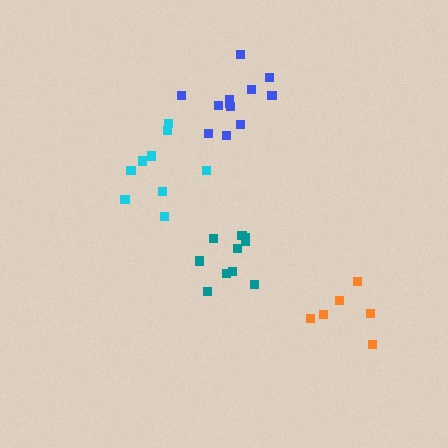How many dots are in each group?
Group 1: 6 dots, Group 2: 12 dots, Group 3: 9 dots, Group 4: 10 dots (37 total).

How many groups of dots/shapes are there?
There are 4 groups.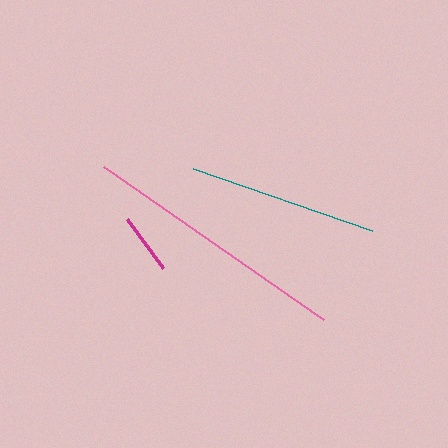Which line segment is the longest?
The pink line is the longest at approximately 268 pixels.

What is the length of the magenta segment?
The magenta segment is approximately 61 pixels long.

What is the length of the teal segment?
The teal segment is approximately 189 pixels long.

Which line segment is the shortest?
The magenta line is the shortest at approximately 61 pixels.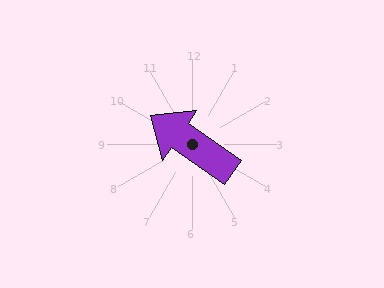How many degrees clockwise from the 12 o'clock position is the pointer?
Approximately 305 degrees.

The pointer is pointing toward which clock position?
Roughly 10 o'clock.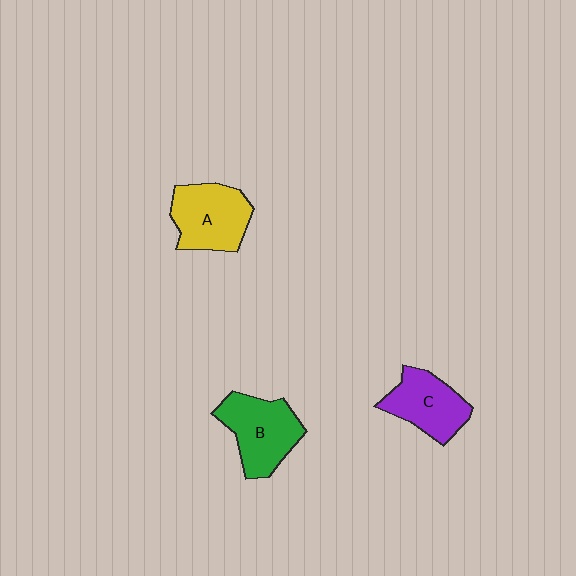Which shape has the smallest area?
Shape C (purple).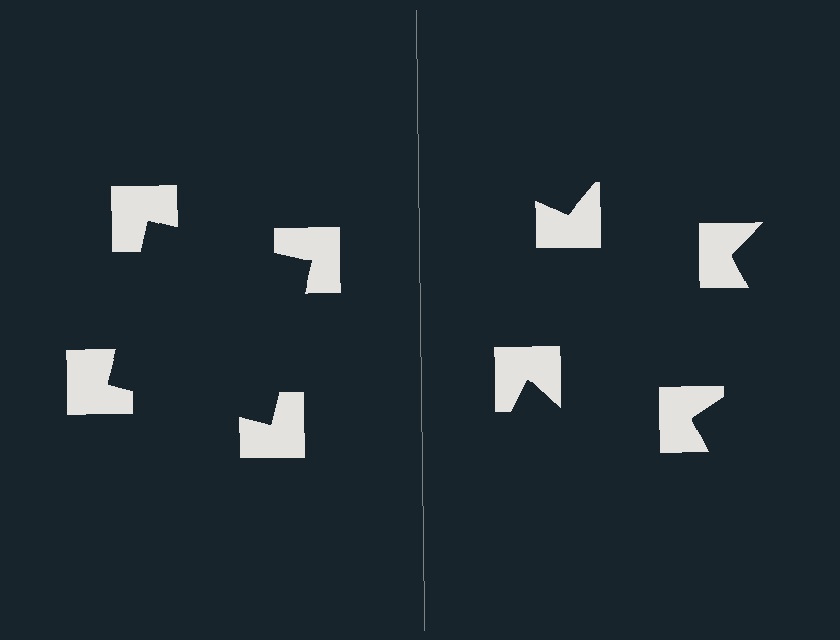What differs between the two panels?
The notched squares are positioned identically on both sides; only the wedge orientations differ. On the left they align to a square; on the right they are misaligned.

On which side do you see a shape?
An illusory square appears on the left side. On the right side the wedge cuts are rotated, so no coherent shape forms.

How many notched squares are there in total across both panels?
8 — 4 on each side.